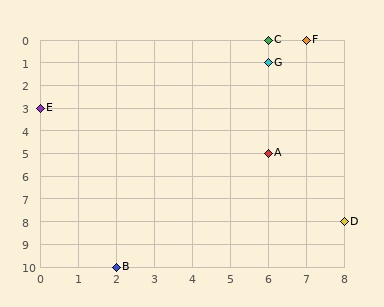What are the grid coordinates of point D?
Point D is at grid coordinates (8, 8).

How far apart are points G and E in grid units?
Points G and E are 6 columns and 2 rows apart (about 6.3 grid units diagonally).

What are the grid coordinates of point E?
Point E is at grid coordinates (0, 3).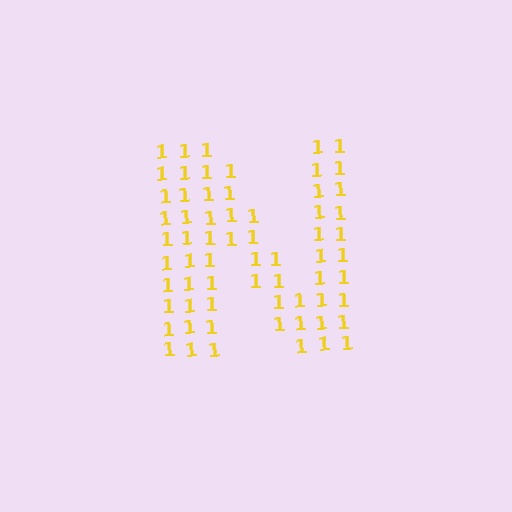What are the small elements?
The small elements are digit 1's.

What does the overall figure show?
The overall figure shows the letter N.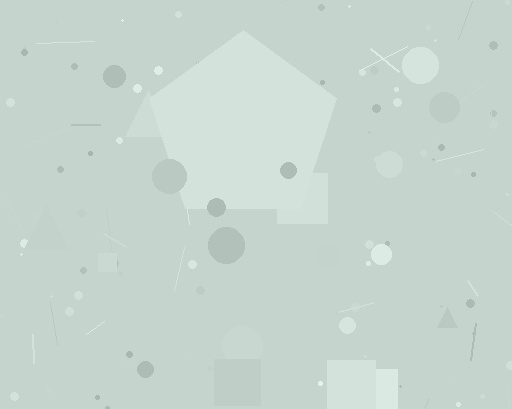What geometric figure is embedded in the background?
A pentagon is embedded in the background.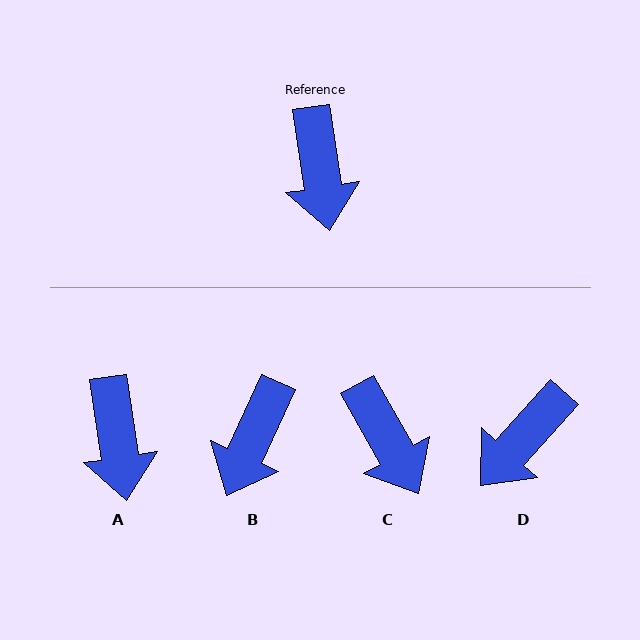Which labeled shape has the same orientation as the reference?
A.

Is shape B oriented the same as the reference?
No, it is off by about 33 degrees.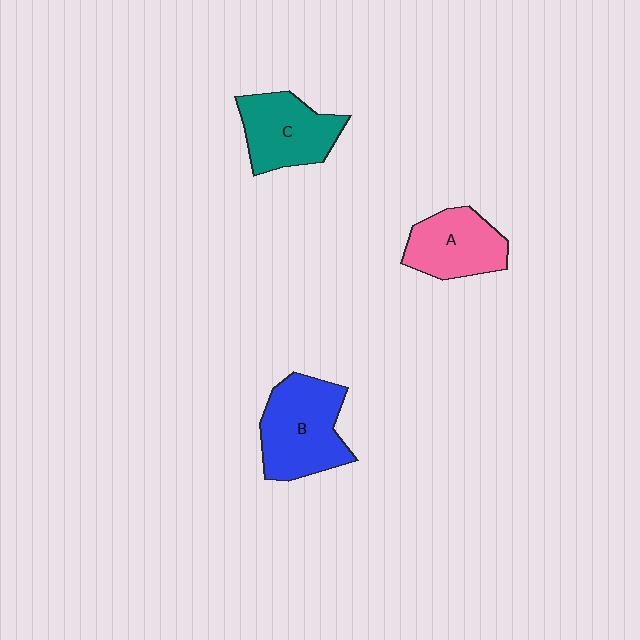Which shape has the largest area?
Shape B (blue).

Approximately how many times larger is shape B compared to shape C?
Approximately 1.2 times.